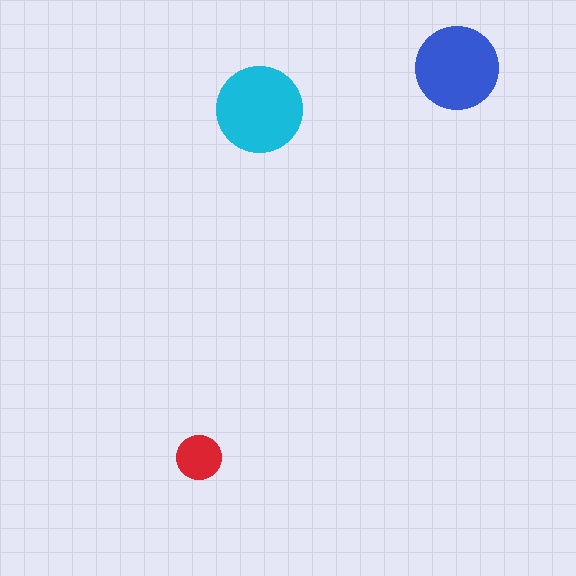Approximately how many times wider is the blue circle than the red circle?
About 2 times wider.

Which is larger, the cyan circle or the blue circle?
The cyan one.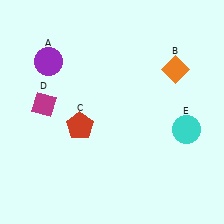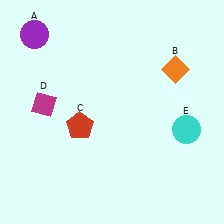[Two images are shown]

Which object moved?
The purple circle (A) moved up.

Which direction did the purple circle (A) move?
The purple circle (A) moved up.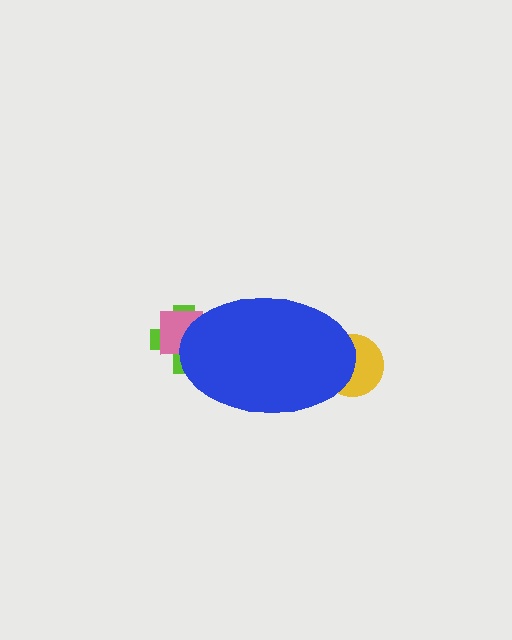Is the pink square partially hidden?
Yes, the pink square is partially hidden behind the blue ellipse.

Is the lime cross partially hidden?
Yes, the lime cross is partially hidden behind the blue ellipse.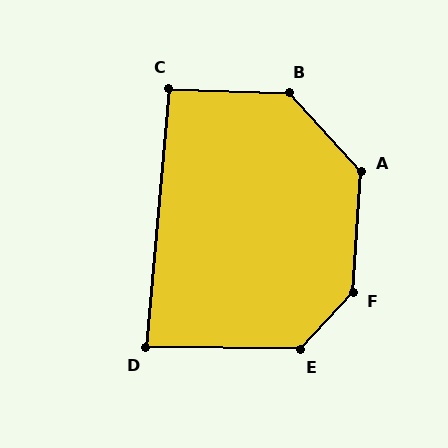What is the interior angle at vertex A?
Approximately 134 degrees (obtuse).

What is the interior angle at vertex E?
Approximately 133 degrees (obtuse).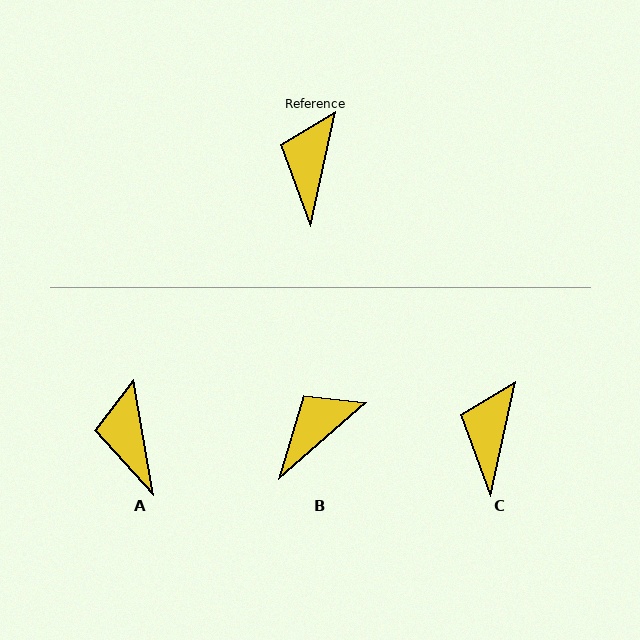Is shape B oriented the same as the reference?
No, it is off by about 37 degrees.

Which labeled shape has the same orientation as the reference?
C.